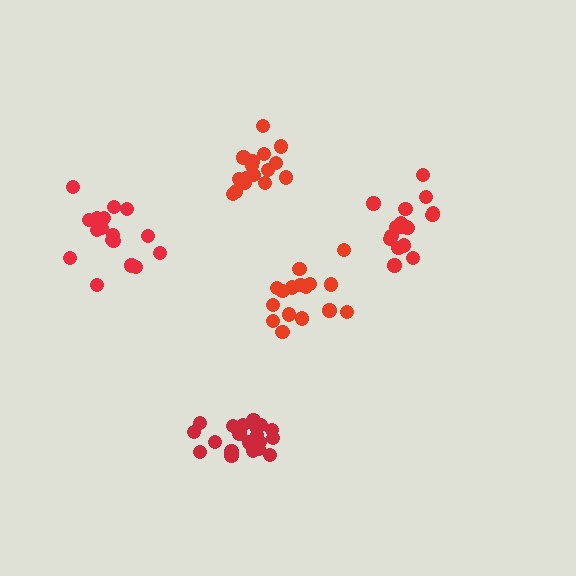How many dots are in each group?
Group 1: 16 dots, Group 2: 17 dots, Group 3: 17 dots, Group 4: 18 dots, Group 5: 20 dots (88 total).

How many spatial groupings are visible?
There are 5 spatial groupings.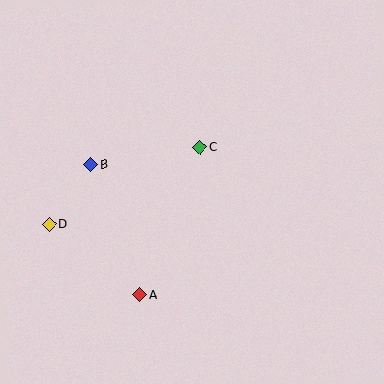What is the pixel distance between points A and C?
The distance between A and C is 159 pixels.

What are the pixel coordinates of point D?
Point D is at (50, 224).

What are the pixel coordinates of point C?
Point C is at (200, 147).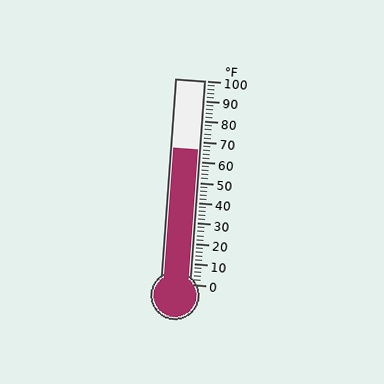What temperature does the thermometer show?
The thermometer shows approximately 66°F.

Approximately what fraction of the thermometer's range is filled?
The thermometer is filled to approximately 65% of its range.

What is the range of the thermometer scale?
The thermometer scale ranges from 0°F to 100°F.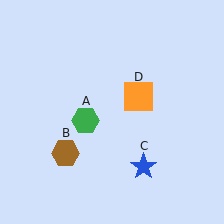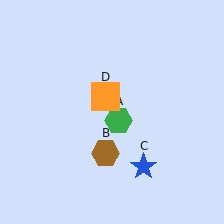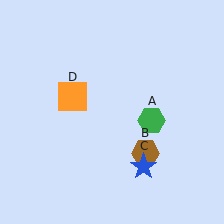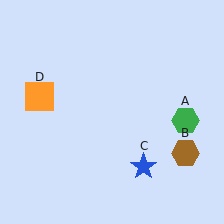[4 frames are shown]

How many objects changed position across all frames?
3 objects changed position: green hexagon (object A), brown hexagon (object B), orange square (object D).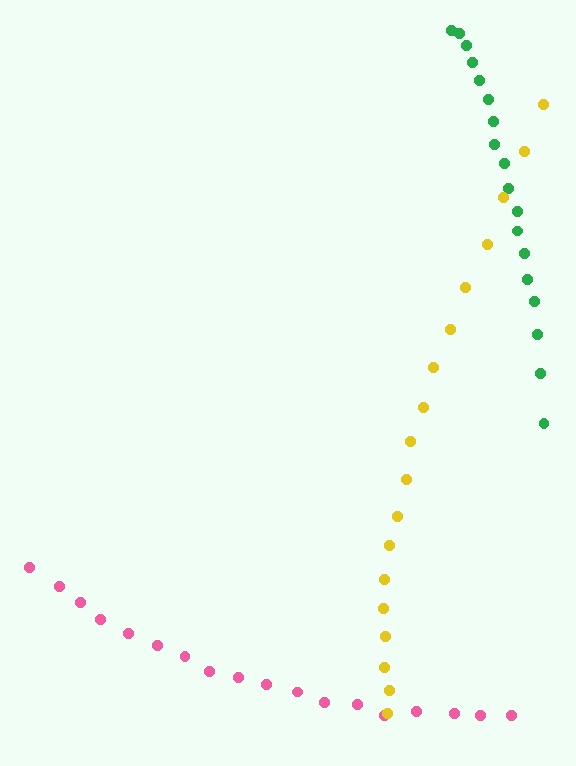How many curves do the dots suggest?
There are 3 distinct paths.